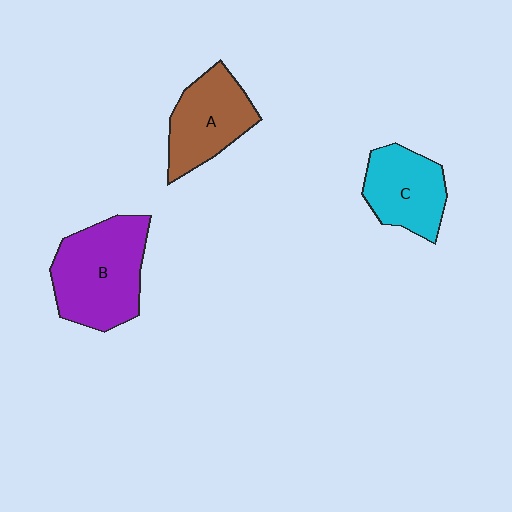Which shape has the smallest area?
Shape C (cyan).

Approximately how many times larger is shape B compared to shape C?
Approximately 1.4 times.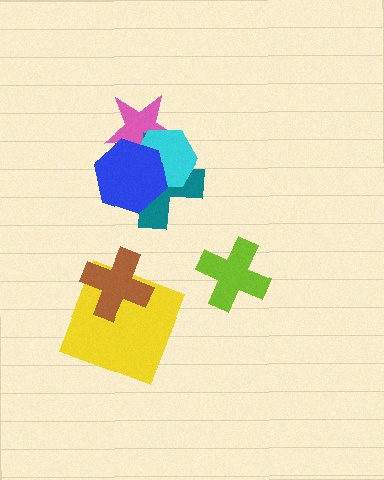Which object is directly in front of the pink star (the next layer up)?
The teal cross is directly in front of the pink star.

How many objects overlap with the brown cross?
1 object overlaps with the brown cross.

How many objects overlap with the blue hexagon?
3 objects overlap with the blue hexagon.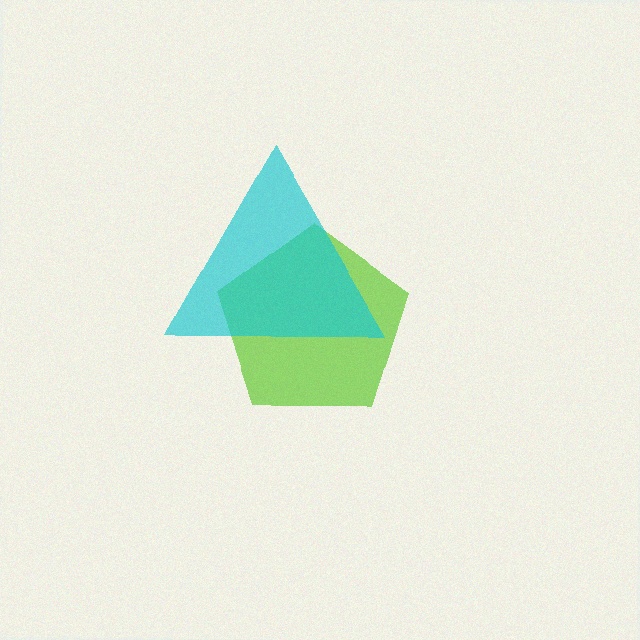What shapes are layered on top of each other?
The layered shapes are: a lime pentagon, a cyan triangle.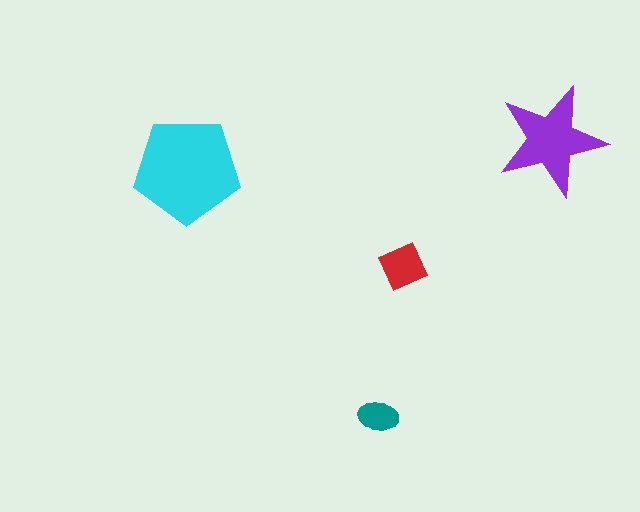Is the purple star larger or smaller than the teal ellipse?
Larger.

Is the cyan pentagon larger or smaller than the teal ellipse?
Larger.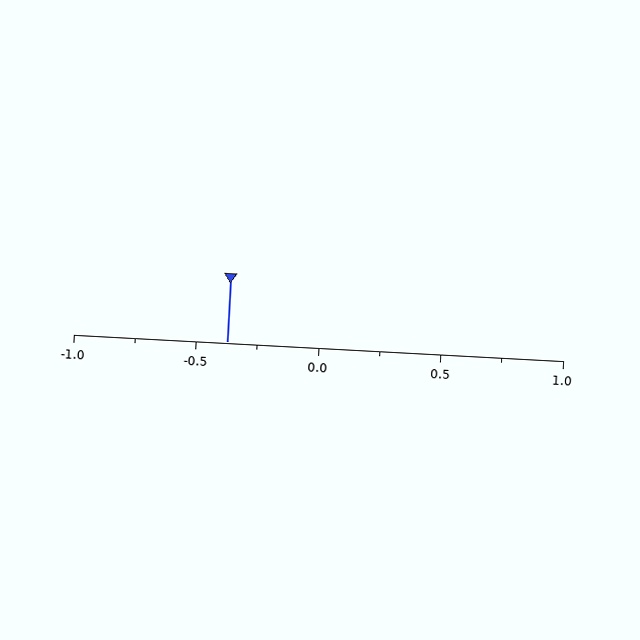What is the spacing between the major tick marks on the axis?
The major ticks are spaced 0.5 apart.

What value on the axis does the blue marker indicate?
The marker indicates approximately -0.38.